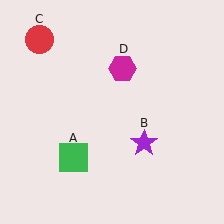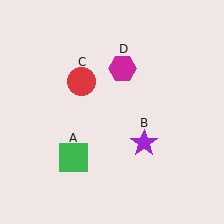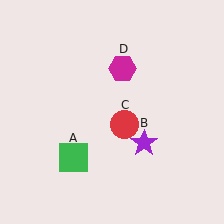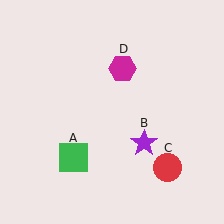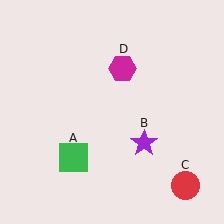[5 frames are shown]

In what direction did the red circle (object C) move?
The red circle (object C) moved down and to the right.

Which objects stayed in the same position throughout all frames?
Green square (object A) and purple star (object B) and magenta hexagon (object D) remained stationary.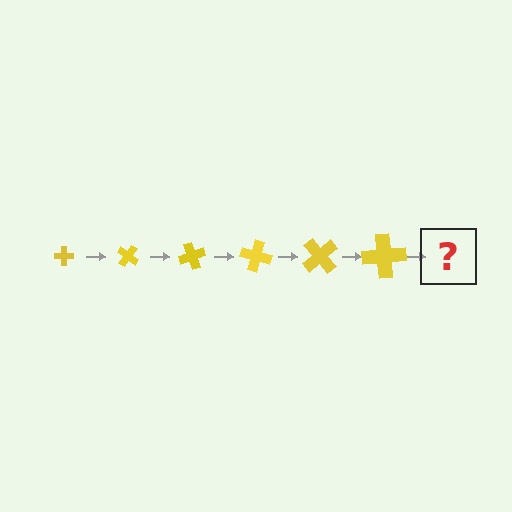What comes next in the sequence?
The next element should be a cross, larger than the previous one and rotated 210 degrees from the start.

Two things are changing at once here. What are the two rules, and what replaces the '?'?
The two rules are that the cross grows larger each step and it rotates 35 degrees each step. The '?' should be a cross, larger than the previous one and rotated 210 degrees from the start.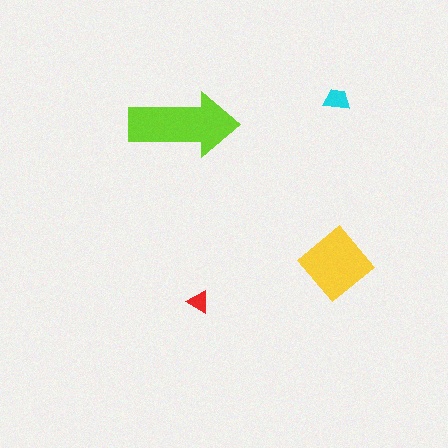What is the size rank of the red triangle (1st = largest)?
4th.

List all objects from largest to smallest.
The lime arrow, the yellow diamond, the cyan trapezoid, the red triangle.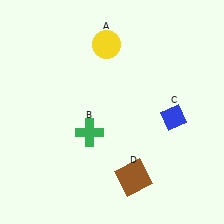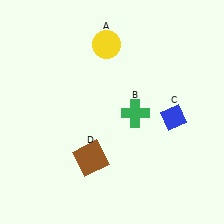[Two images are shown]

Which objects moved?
The objects that moved are: the green cross (B), the brown square (D).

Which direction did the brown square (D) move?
The brown square (D) moved left.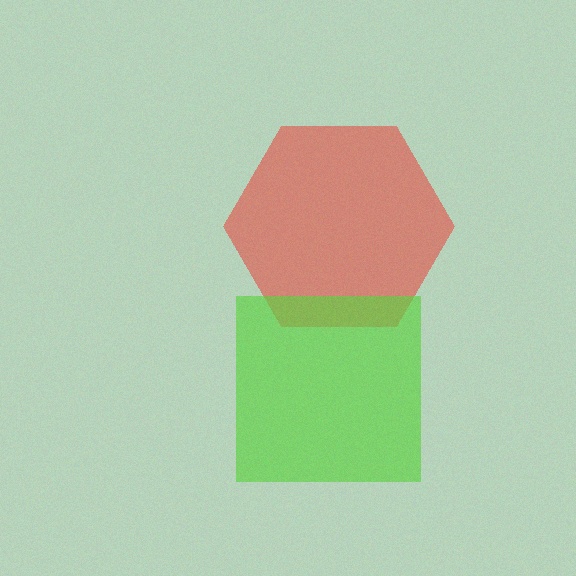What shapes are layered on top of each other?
The layered shapes are: a red hexagon, a lime square.